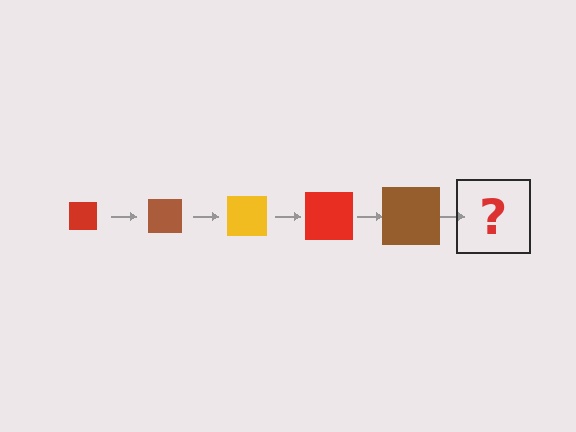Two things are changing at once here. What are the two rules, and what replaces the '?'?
The two rules are that the square grows larger each step and the color cycles through red, brown, and yellow. The '?' should be a yellow square, larger than the previous one.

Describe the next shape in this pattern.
It should be a yellow square, larger than the previous one.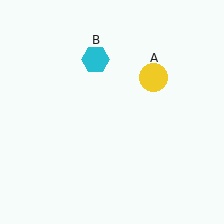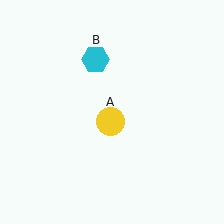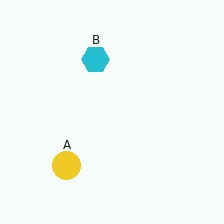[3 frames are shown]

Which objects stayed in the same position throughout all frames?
Cyan hexagon (object B) remained stationary.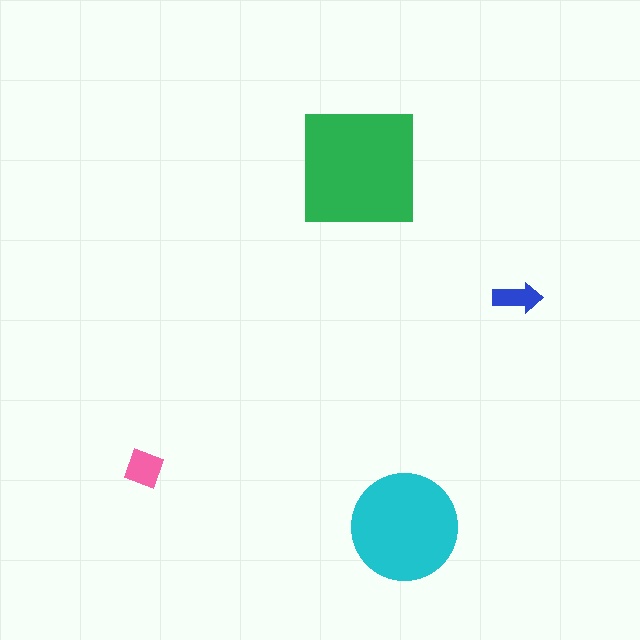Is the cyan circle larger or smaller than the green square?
Smaller.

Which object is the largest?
The green square.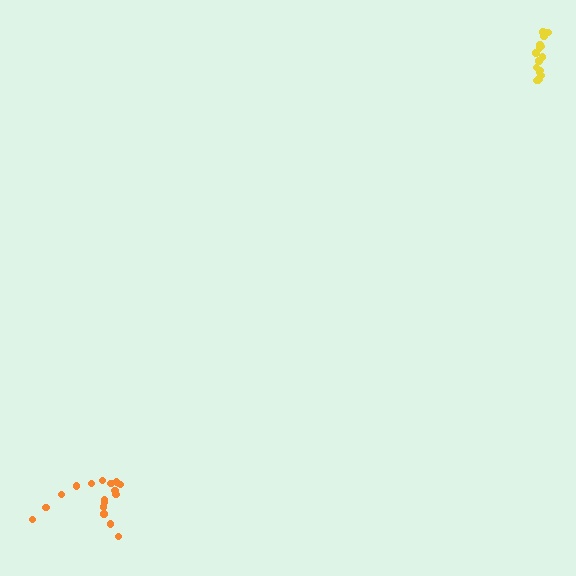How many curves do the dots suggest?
There are 2 distinct paths.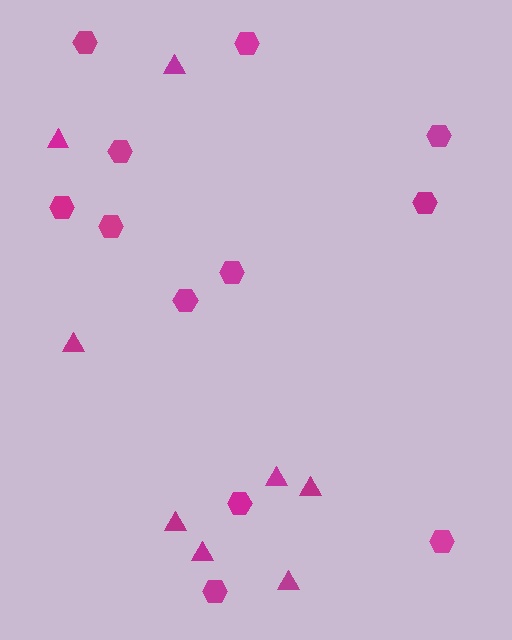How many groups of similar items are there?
There are 2 groups: one group of hexagons (12) and one group of triangles (8).